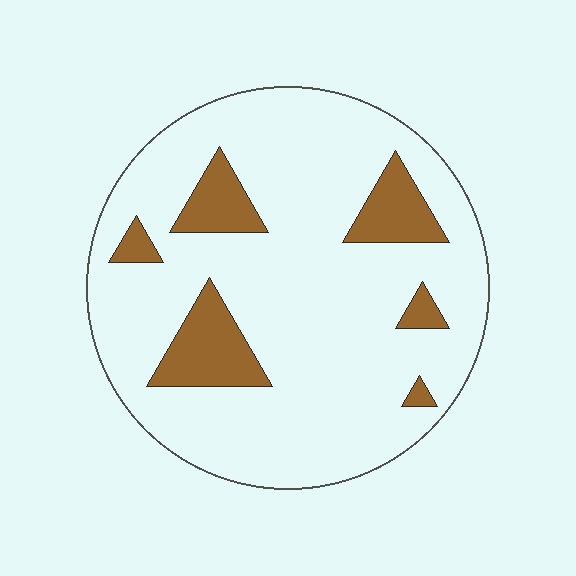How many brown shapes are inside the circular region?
6.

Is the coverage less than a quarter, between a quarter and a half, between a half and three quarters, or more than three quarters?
Less than a quarter.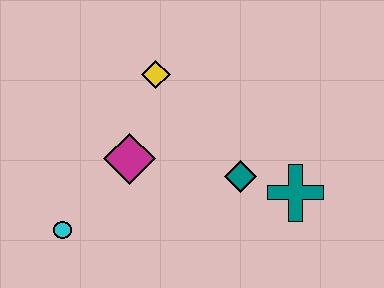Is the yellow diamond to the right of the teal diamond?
No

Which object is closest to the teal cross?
The teal diamond is closest to the teal cross.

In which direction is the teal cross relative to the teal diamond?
The teal cross is to the right of the teal diamond.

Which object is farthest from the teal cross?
The cyan circle is farthest from the teal cross.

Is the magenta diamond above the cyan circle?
Yes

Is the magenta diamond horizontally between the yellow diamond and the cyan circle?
Yes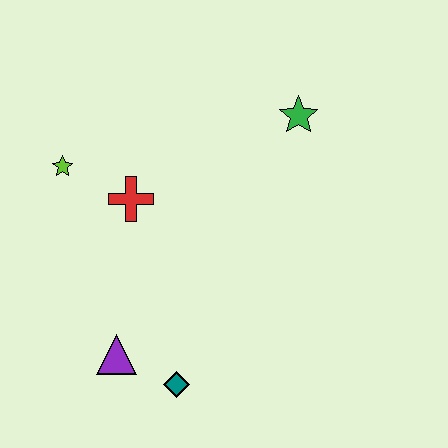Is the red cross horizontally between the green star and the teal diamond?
No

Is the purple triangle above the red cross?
No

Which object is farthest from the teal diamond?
The green star is farthest from the teal diamond.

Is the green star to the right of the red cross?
Yes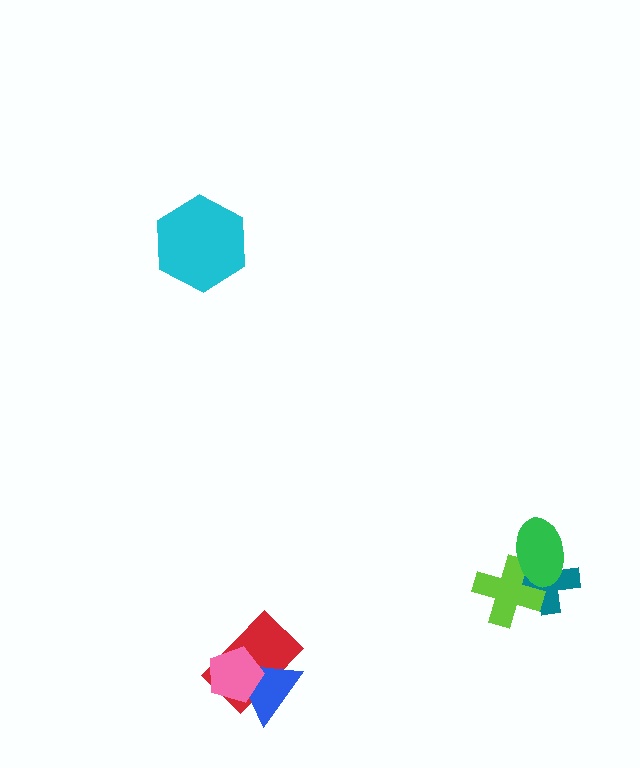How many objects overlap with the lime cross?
2 objects overlap with the lime cross.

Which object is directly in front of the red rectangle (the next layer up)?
The blue triangle is directly in front of the red rectangle.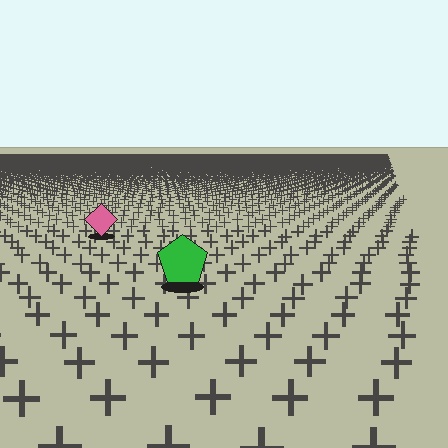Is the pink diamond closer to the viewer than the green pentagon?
No. The green pentagon is closer — you can tell from the texture gradient: the ground texture is coarser near it.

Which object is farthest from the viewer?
The pink diamond is farthest from the viewer. It appears smaller and the ground texture around it is denser.